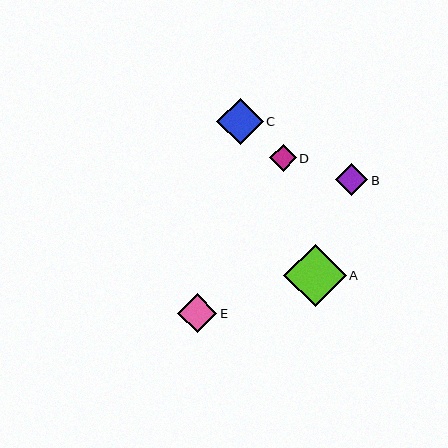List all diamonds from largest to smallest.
From largest to smallest: A, C, E, B, D.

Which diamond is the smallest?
Diamond D is the smallest with a size of approximately 27 pixels.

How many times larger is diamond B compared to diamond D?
Diamond B is approximately 1.2 times the size of diamond D.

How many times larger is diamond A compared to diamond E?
Diamond A is approximately 1.6 times the size of diamond E.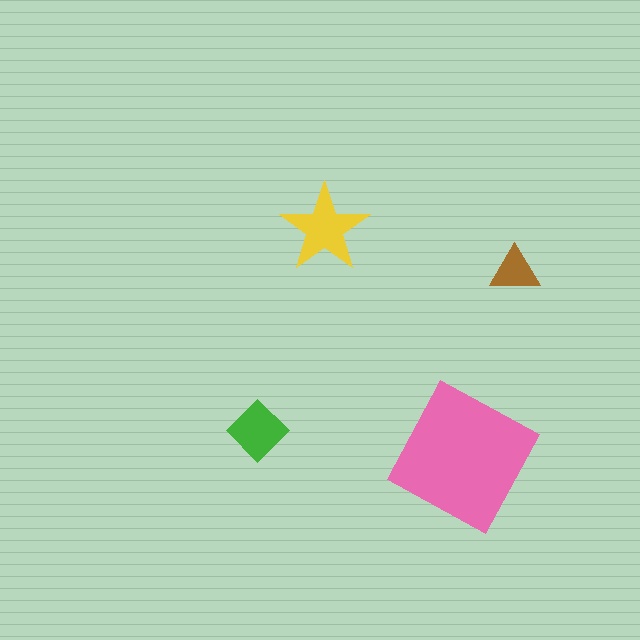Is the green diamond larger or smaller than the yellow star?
Smaller.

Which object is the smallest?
The brown triangle.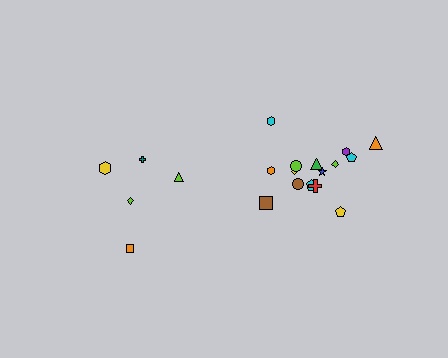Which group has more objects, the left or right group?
The right group.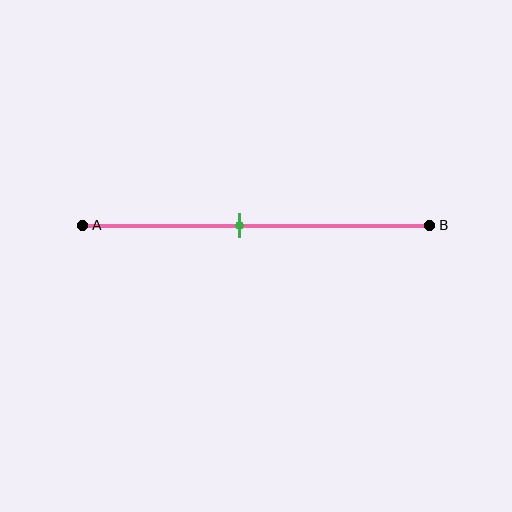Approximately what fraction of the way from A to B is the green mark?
The green mark is approximately 45% of the way from A to B.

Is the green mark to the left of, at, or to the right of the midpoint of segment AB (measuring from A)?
The green mark is to the left of the midpoint of segment AB.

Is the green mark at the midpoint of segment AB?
No, the mark is at about 45% from A, not at the 50% midpoint.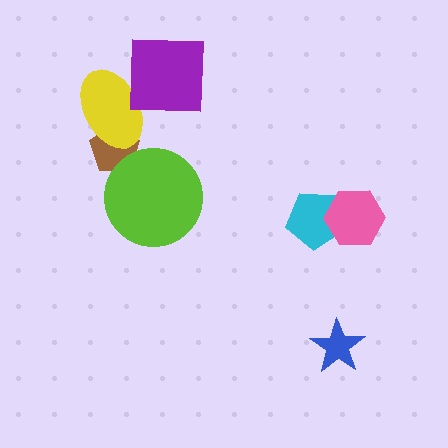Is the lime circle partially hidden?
No, no other shape covers it.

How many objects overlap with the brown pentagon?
2 objects overlap with the brown pentagon.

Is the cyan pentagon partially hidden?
Yes, it is partially covered by another shape.